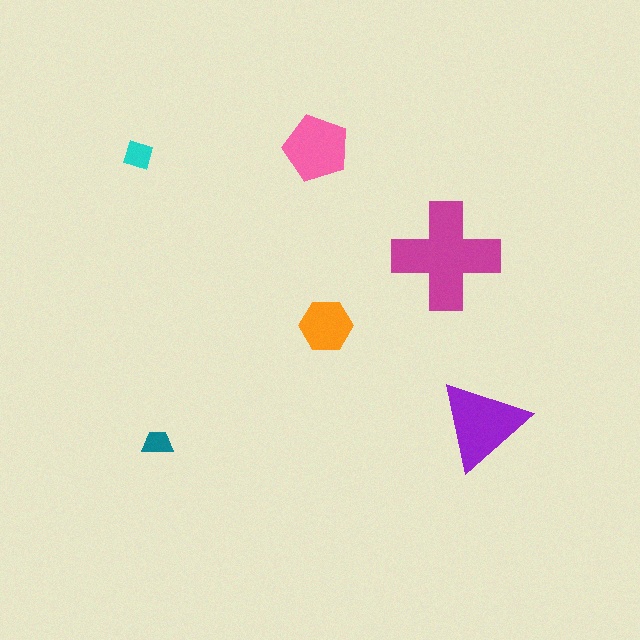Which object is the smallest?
The teal trapezoid.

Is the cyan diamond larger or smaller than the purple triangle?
Smaller.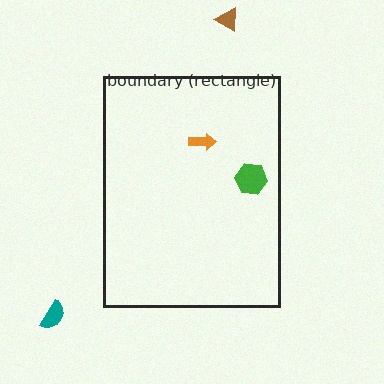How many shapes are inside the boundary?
2 inside, 2 outside.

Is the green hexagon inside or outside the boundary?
Inside.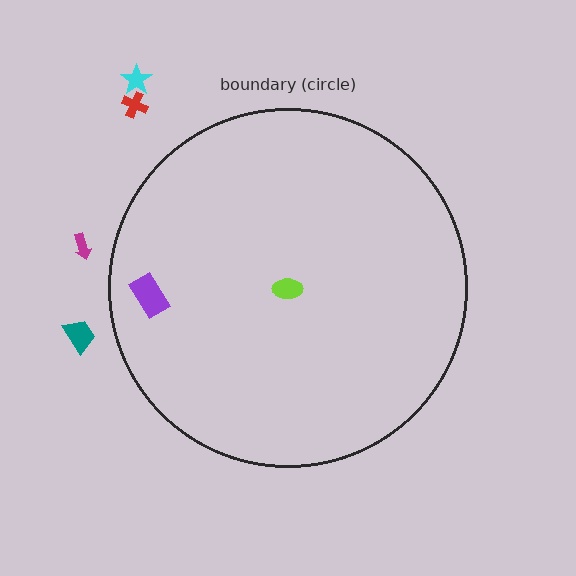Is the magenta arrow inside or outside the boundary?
Outside.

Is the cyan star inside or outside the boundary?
Outside.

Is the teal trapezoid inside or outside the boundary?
Outside.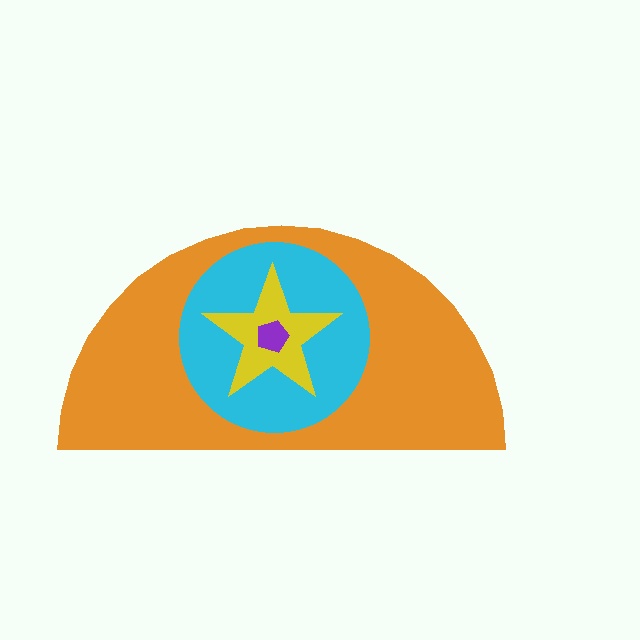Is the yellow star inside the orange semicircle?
Yes.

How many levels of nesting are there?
4.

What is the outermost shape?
The orange semicircle.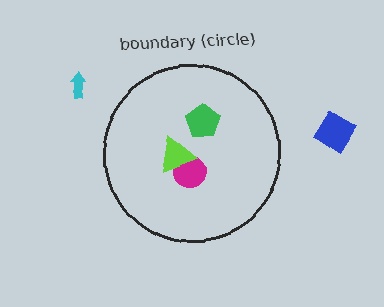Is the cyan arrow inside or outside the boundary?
Outside.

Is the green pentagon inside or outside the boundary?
Inside.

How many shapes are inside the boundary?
3 inside, 2 outside.